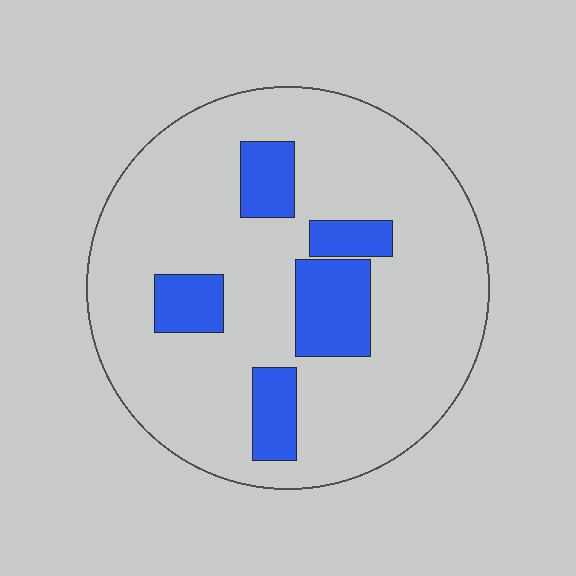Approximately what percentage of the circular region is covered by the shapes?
Approximately 20%.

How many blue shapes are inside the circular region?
5.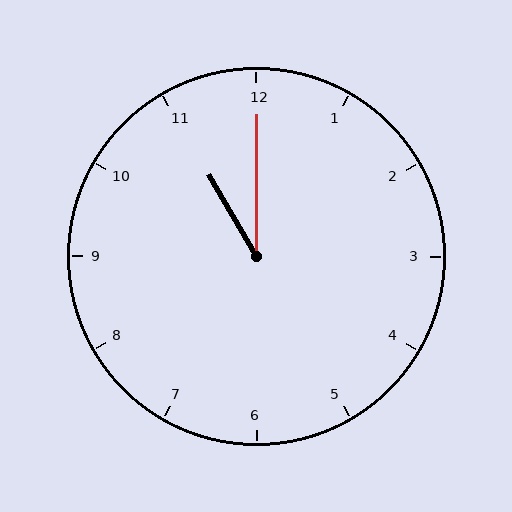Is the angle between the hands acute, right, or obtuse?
It is acute.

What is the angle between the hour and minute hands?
Approximately 30 degrees.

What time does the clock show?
11:00.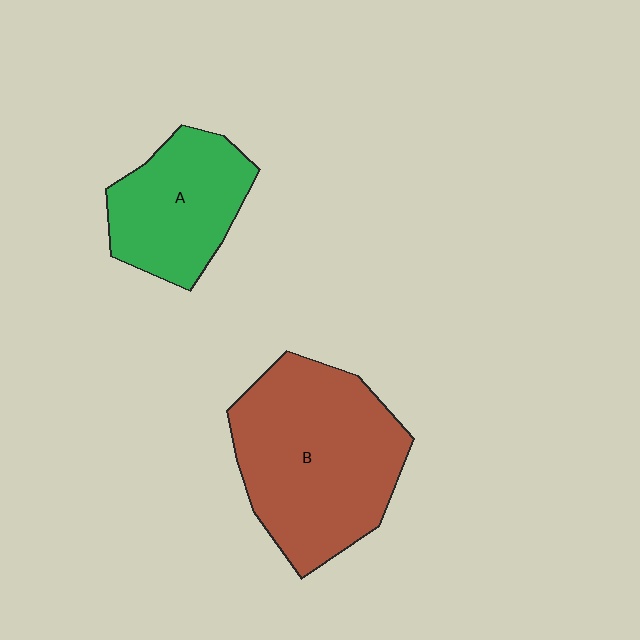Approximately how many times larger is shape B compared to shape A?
Approximately 1.7 times.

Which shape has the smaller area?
Shape A (green).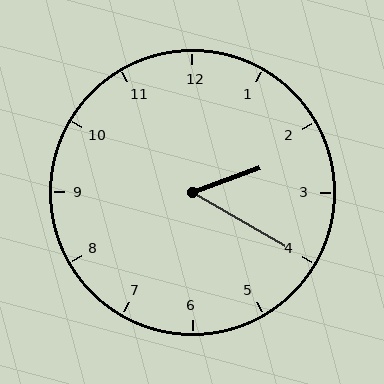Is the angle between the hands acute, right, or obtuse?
It is acute.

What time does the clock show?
2:20.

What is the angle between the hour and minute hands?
Approximately 50 degrees.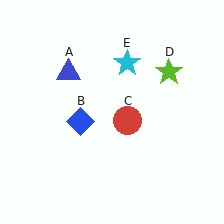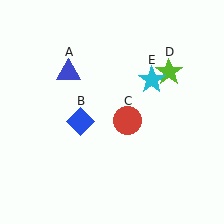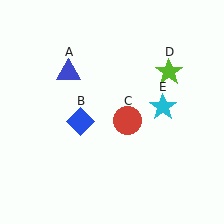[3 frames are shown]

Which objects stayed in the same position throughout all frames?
Blue triangle (object A) and blue diamond (object B) and red circle (object C) and lime star (object D) remained stationary.